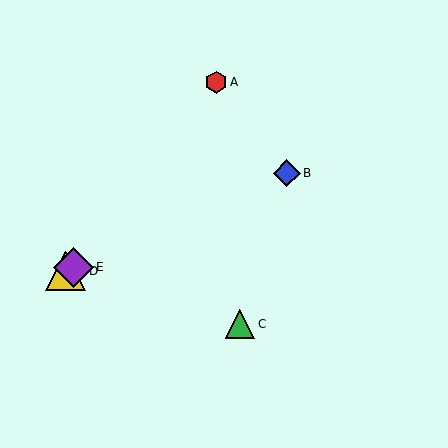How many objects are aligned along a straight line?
3 objects (B, D, E) are aligned along a straight line.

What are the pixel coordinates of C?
Object C is at (240, 324).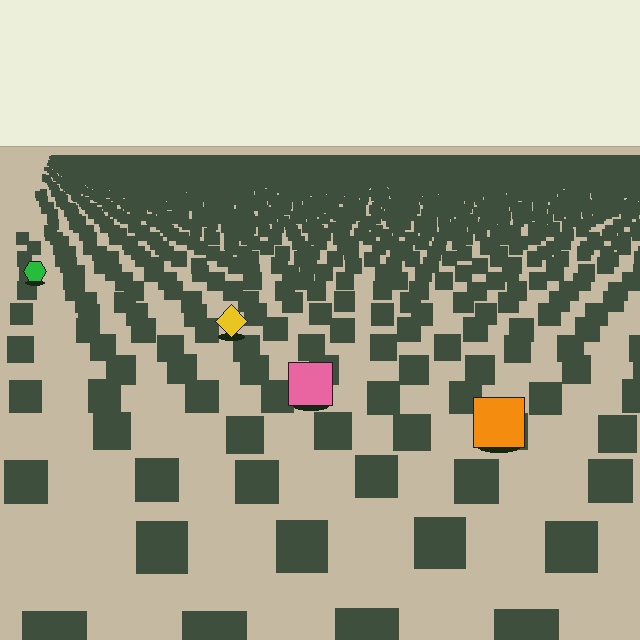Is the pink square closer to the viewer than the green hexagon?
Yes. The pink square is closer — you can tell from the texture gradient: the ground texture is coarser near it.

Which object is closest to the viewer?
The orange square is closest. The texture marks near it are larger and more spread out.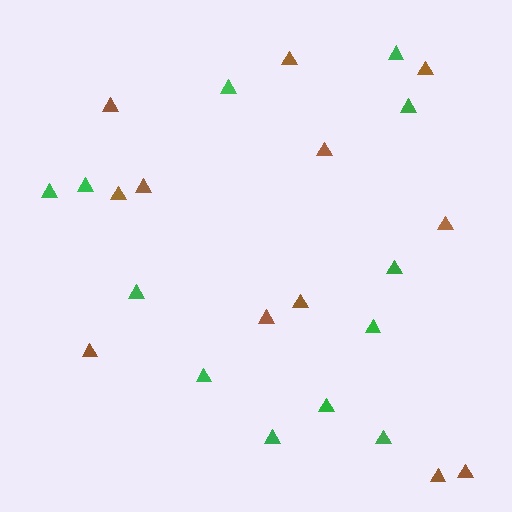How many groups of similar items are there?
There are 2 groups: one group of brown triangles (12) and one group of green triangles (12).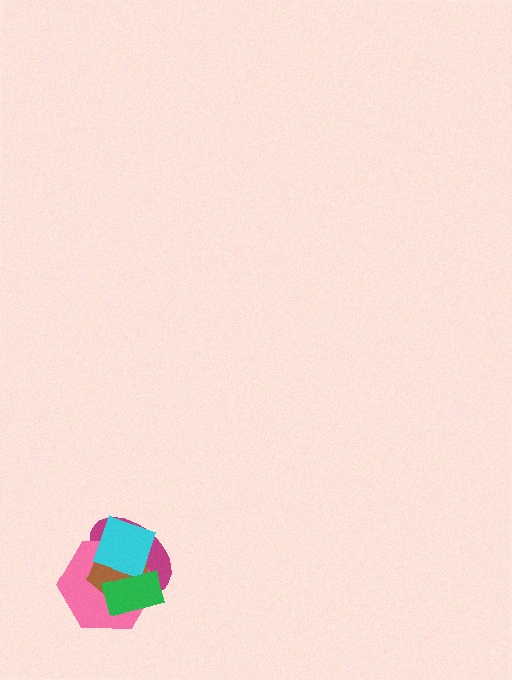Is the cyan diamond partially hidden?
Yes, it is partially covered by another shape.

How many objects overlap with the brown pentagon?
4 objects overlap with the brown pentagon.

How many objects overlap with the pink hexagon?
4 objects overlap with the pink hexagon.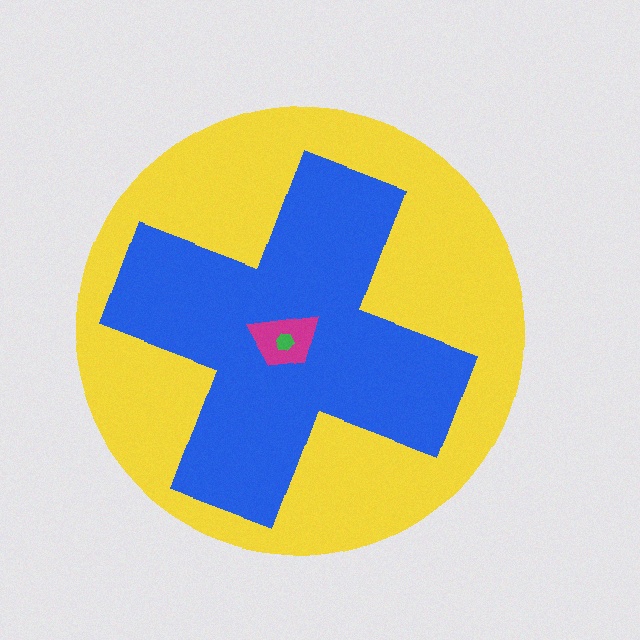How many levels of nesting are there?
4.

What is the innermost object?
The green hexagon.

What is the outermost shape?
The yellow circle.